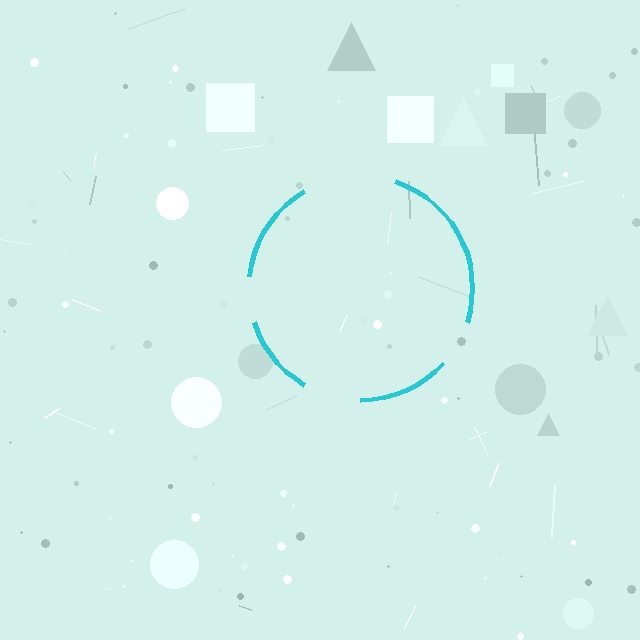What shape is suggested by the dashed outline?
The dashed outline suggests a circle.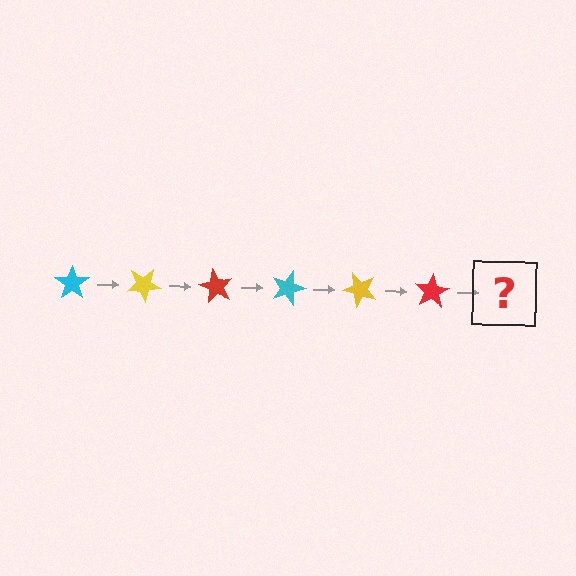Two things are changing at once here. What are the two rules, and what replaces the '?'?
The two rules are that it rotates 30 degrees each step and the color cycles through cyan, yellow, and red. The '?' should be a cyan star, rotated 180 degrees from the start.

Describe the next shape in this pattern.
It should be a cyan star, rotated 180 degrees from the start.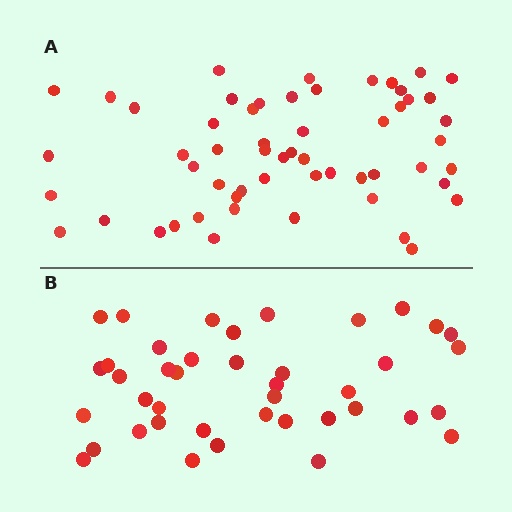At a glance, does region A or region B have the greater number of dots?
Region A (the top region) has more dots.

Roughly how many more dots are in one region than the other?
Region A has approximately 15 more dots than region B.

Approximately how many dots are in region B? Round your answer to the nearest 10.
About 40 dots. (The exact count is 41, which rounds to 40.)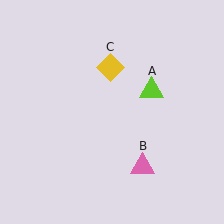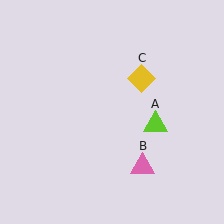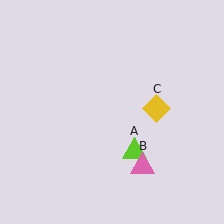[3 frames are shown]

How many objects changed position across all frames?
2 objects changed position: lime triangle (object A), yellow diamond (object C).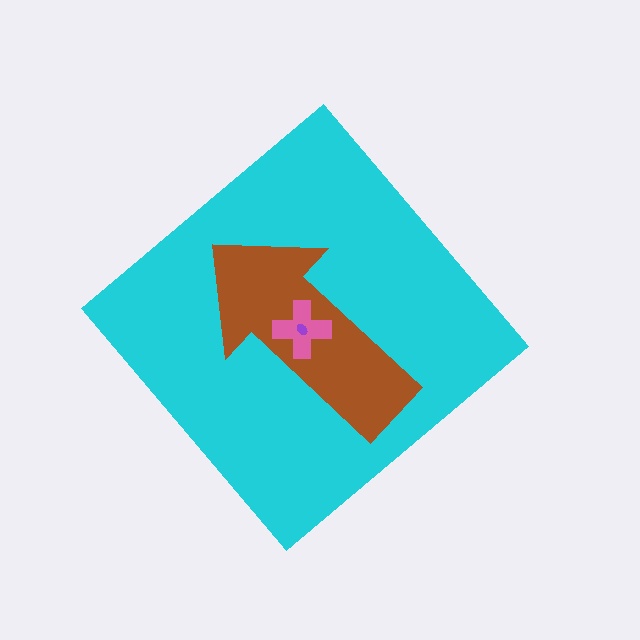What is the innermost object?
The purple ellipse.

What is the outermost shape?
The cyan diamond.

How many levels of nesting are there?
4.